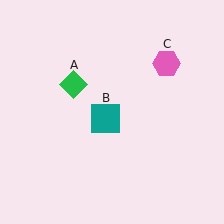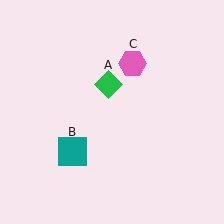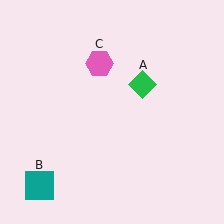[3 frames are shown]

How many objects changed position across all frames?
3 objects changed position: green diamond (object A), teal square (object B), pink hexagon (object C).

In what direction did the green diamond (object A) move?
The green diamond (object A) moved right.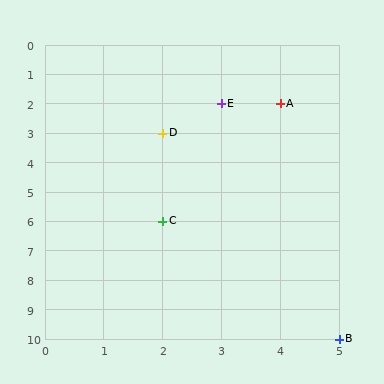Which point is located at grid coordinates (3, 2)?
Point E is at (3, 2).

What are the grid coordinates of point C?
Point C is at grid coordinates (2, 6).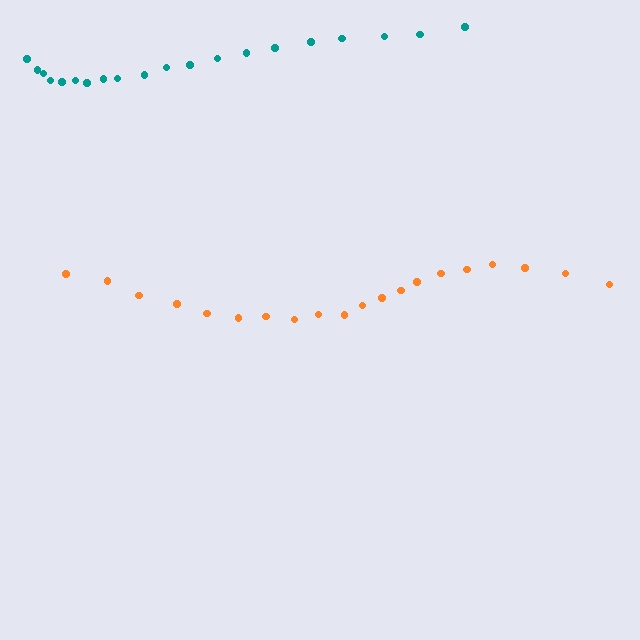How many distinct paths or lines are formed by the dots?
There are 2 distinct paths.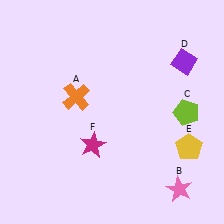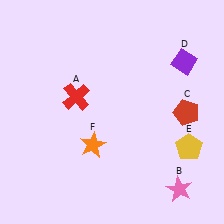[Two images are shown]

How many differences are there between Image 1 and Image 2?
There are 3 differences between the two images.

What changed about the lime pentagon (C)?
In Image 1, C is lime. In Image 2, it changed to red.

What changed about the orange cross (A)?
In Image 1, A is orange. In Image 2, it changed to red.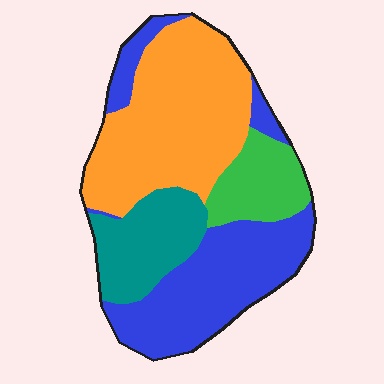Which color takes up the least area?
Green, at roughly 10%.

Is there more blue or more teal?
Blue.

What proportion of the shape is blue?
Blue covers about 35% of the shape.